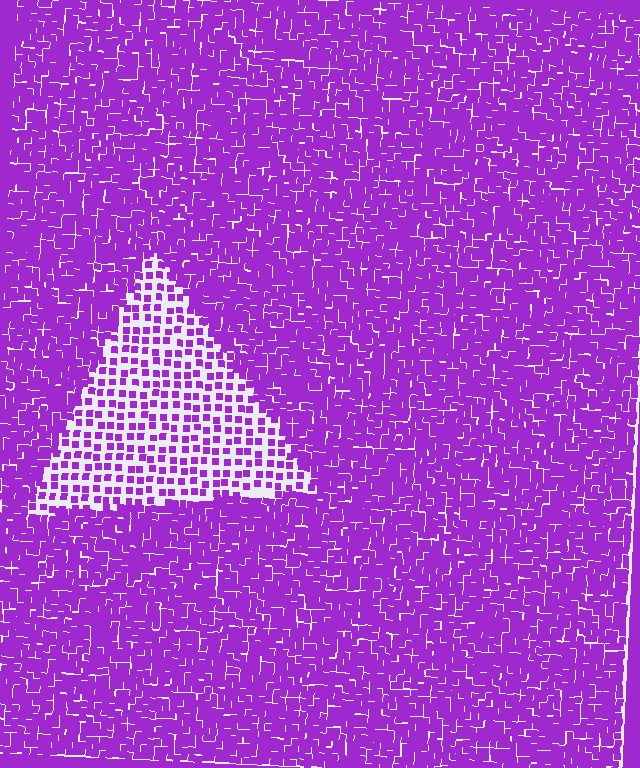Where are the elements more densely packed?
The elements are more densely packed outside the triangle boundary.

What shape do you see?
I see a triangle.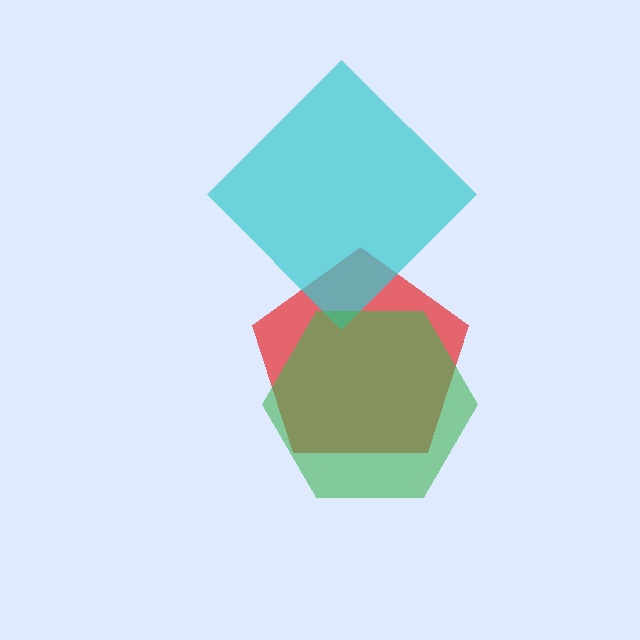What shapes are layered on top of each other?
The layered shapes are: a red pentagon, a cyan diamond, a green hexagon.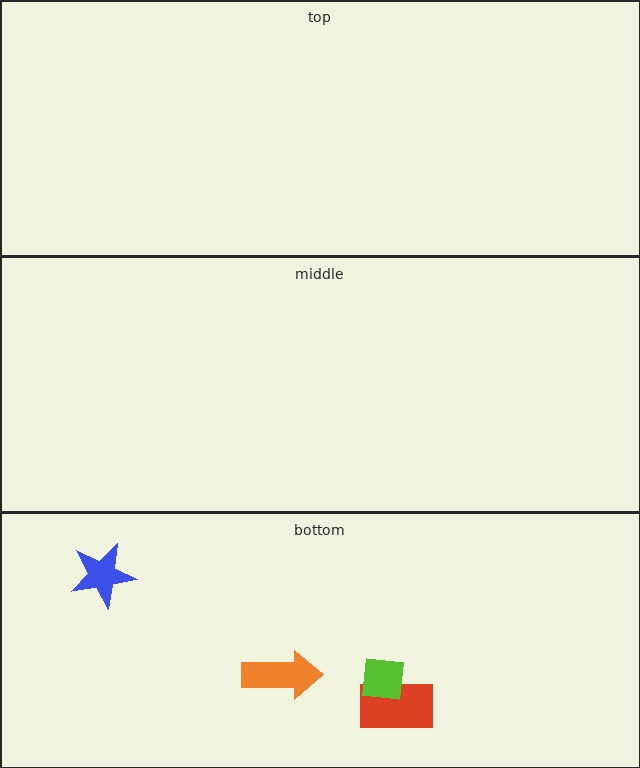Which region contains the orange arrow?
The bottom region.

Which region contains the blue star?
The bottom region.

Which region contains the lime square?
The bottom region.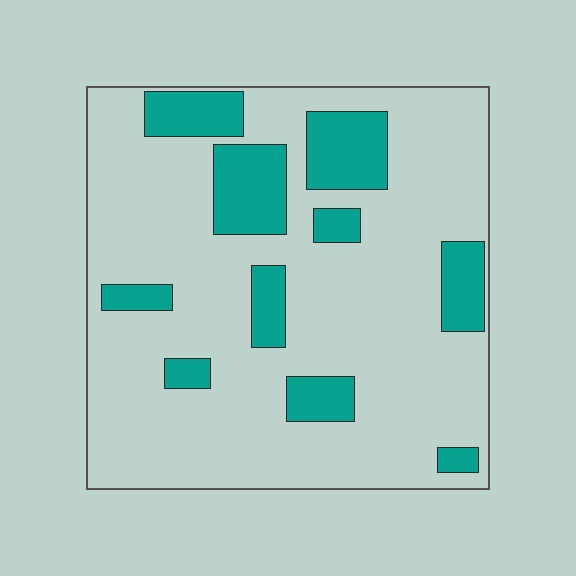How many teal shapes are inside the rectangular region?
10.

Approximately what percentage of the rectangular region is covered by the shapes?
Approximately 20%.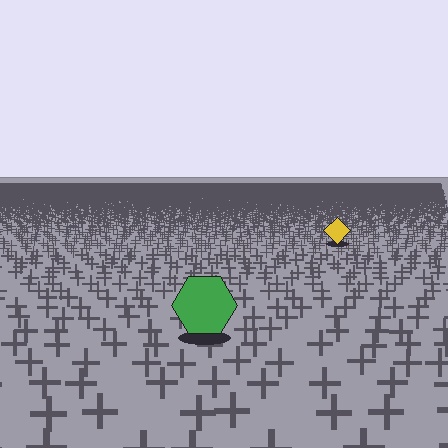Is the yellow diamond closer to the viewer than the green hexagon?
No. The green hexagon is closer — you can tell from the texture gradient: the ground texture is coarser near it.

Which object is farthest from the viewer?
The yellow diamond is farthest from the viewer. It appears smaller and the ground texture around it is denser.